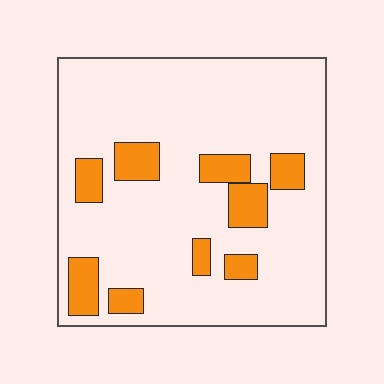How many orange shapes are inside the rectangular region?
9.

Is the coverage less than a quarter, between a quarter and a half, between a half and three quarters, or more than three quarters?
Less than a quarter.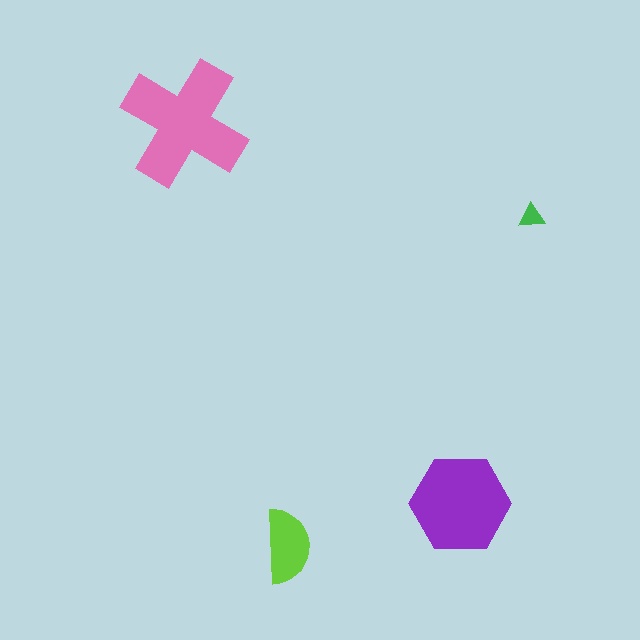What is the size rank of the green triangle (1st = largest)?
4th.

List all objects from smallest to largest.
The green triangle, the lime semicircle, the purple hexagon, the pink cross.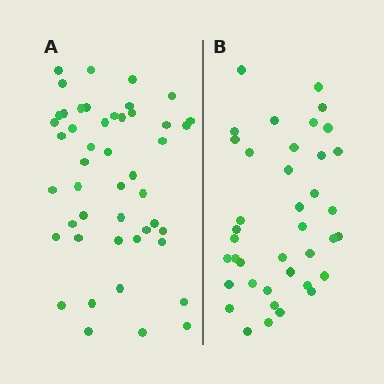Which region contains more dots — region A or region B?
Region A (the left region) has more dots.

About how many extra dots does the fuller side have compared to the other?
Region A has roughly 8 or so more dots than region B.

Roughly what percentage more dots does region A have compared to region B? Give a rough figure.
About 20% more.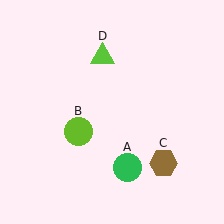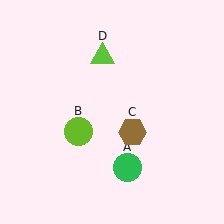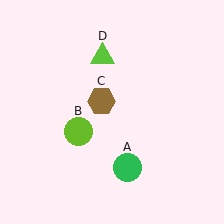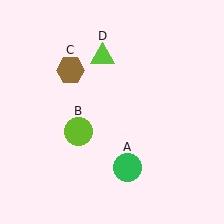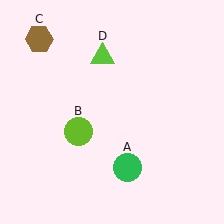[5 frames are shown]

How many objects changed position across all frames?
1 object changed position: brown hexagon (object C).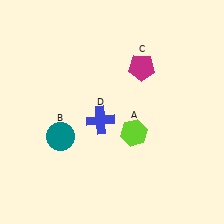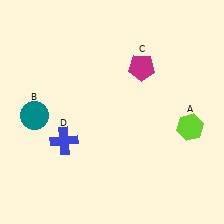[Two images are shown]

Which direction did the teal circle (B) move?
The teal circle (B) moved left.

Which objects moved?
The objects that moved are: the lime hexagon (A), the teal circle (B), the blue cross (D).